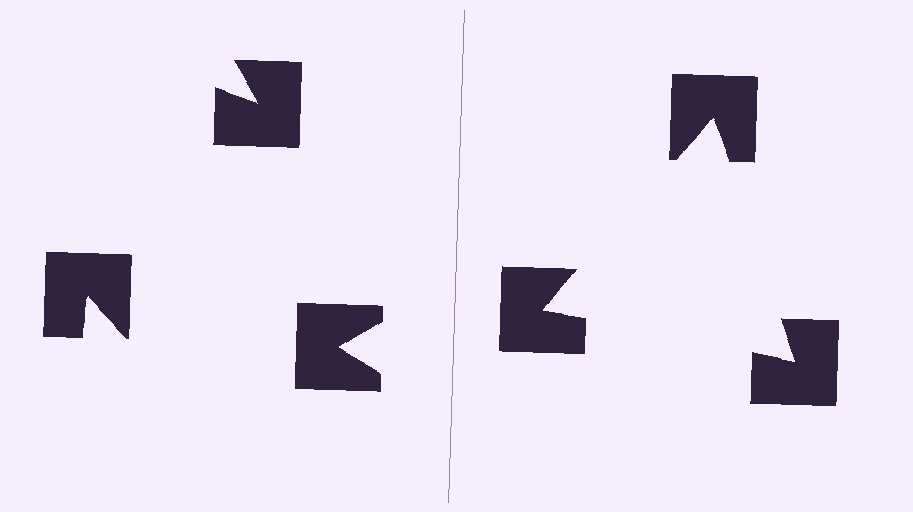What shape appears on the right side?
An illusory triangle.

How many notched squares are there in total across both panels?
6 — 3 on each side.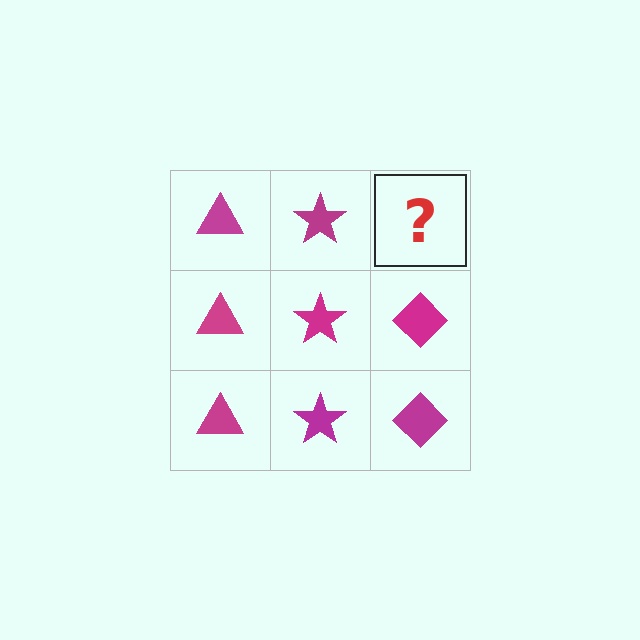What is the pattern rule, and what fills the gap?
The rule is that each column has a consistent shape. The gap should be filled with a magenta diamond.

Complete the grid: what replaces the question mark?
The question mark should be replaced with a magenta diamond.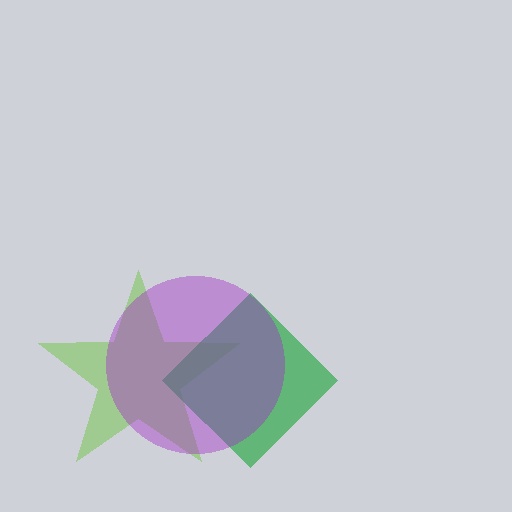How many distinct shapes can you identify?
There are 3 distinct shapes: a lime star, a green diamond, a purple circle.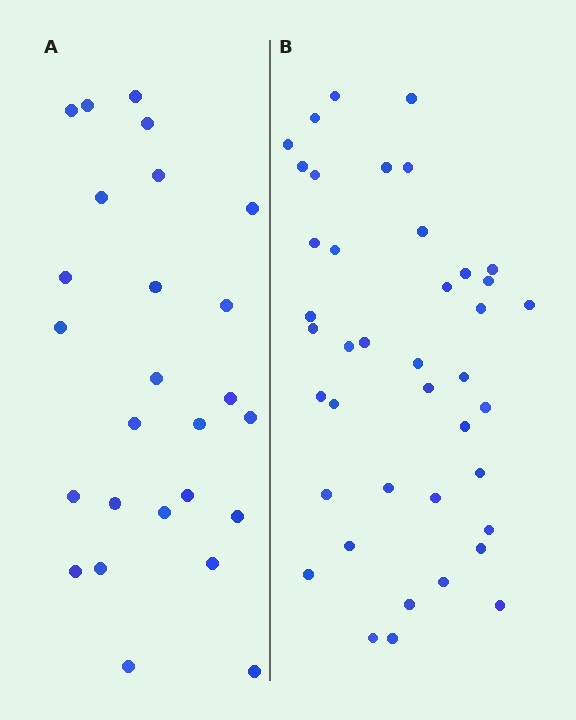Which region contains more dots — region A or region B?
Region B (the right region) has more dots.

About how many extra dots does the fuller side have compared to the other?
Region B has approximately 15 more dots than region A.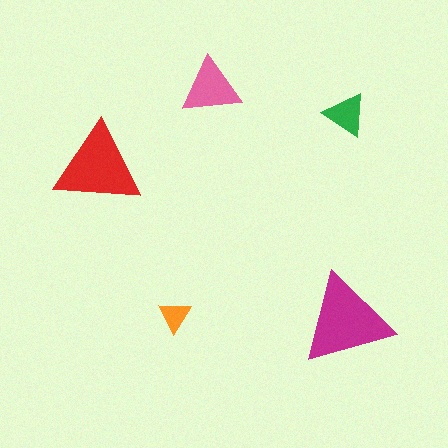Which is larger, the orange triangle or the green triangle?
The green one.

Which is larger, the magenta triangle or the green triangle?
The magenta one.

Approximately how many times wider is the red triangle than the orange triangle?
About 2.5 times wider.